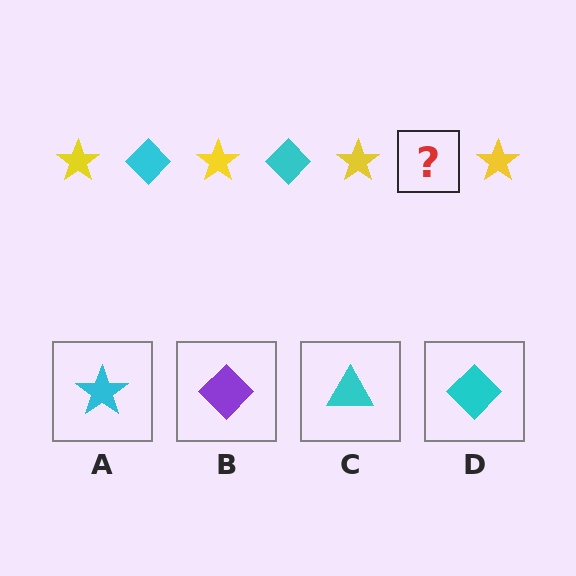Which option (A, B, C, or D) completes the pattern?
D.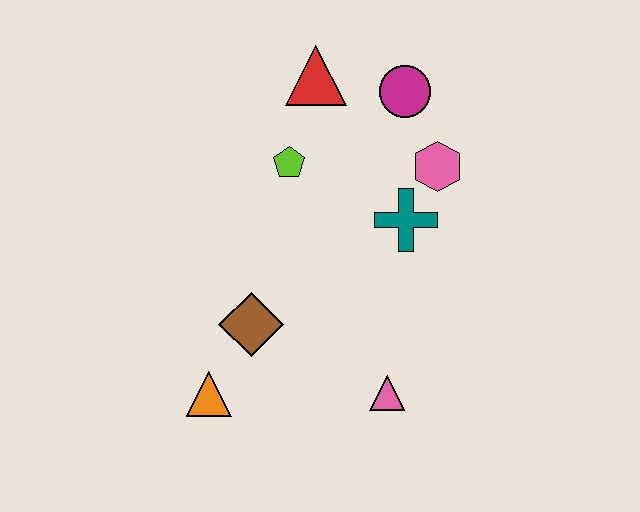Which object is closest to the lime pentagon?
The red triangle is closest to the lime pentagon.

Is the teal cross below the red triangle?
Yes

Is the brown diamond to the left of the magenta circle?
Yes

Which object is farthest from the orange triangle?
The magenta circle is farthest from the orange triangle.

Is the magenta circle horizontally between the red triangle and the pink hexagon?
Yes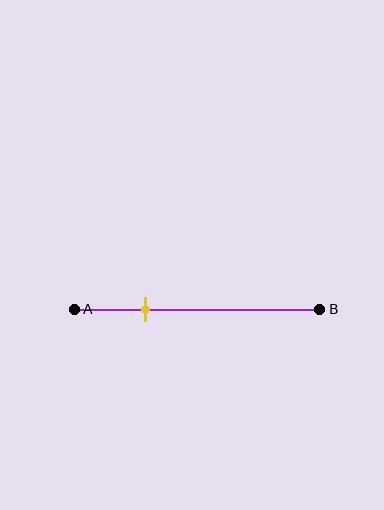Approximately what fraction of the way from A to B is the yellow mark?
The yellow mark is approximately 30% of the way from A to B.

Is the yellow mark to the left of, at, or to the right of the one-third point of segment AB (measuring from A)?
The yellow mark is to the left of the one-third point of segment AB.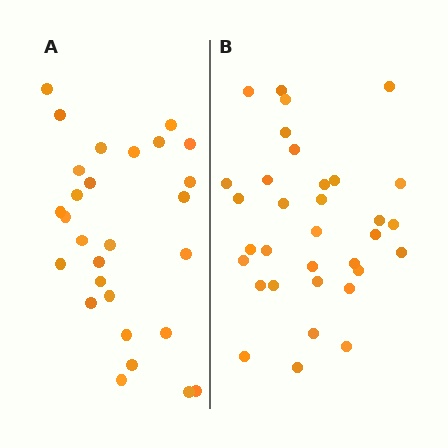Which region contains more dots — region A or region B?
Region B (the right region) has more dots.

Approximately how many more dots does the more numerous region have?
Region B has about 5 more dots than region A.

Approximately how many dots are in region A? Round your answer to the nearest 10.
About 30 dots. (The exact count is 28, which rounds to 30.)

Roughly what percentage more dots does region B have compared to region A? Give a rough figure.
About 20% more.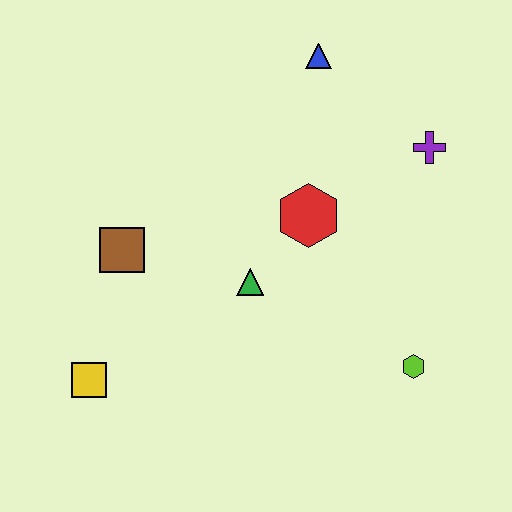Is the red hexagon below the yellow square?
No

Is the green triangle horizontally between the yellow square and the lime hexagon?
Yes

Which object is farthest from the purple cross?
The yellow square is farthest from the purple cross.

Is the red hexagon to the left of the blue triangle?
Yes